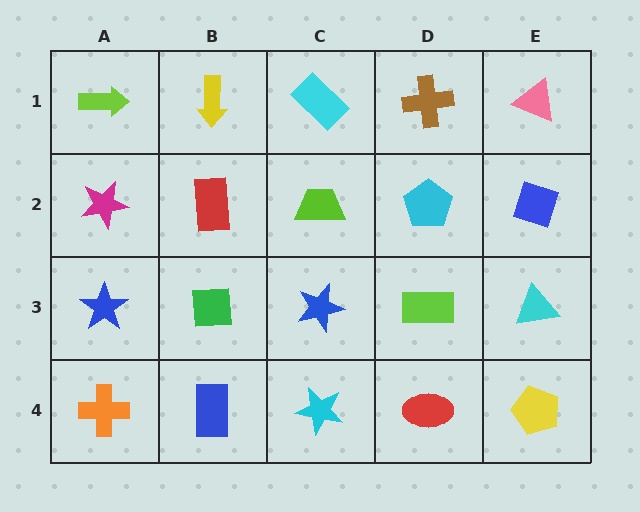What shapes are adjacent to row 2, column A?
A lime arrow (row 1, column A), a blue star (row 3, column A), a red rectangle (row 2, column B).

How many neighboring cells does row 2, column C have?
4.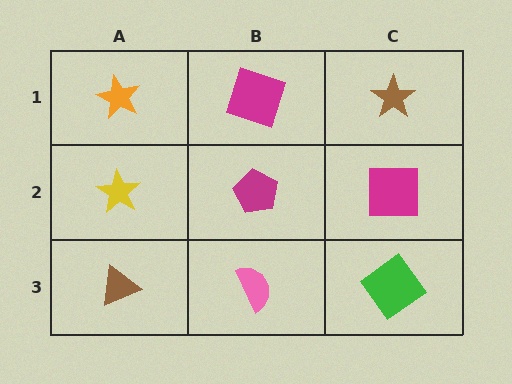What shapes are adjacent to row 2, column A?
An orange star (row 1, column A), a brown triangle (row 3, column A), a magenta pentagon (row 2, column B).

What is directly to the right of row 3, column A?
A pink semicircle.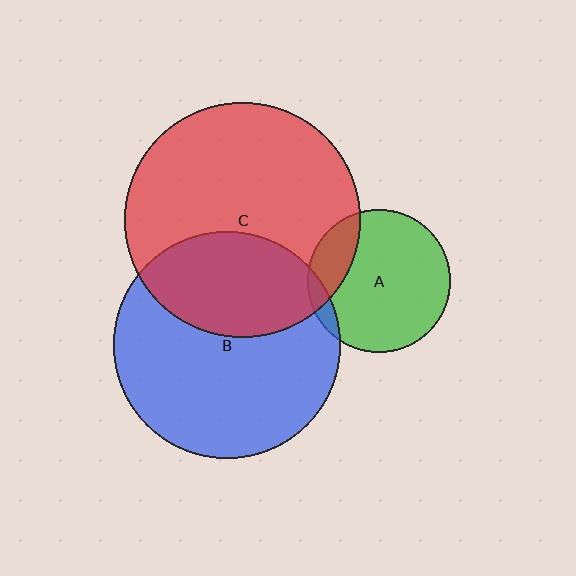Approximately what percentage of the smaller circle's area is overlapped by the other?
Approximately 5%.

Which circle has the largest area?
Circle C (red).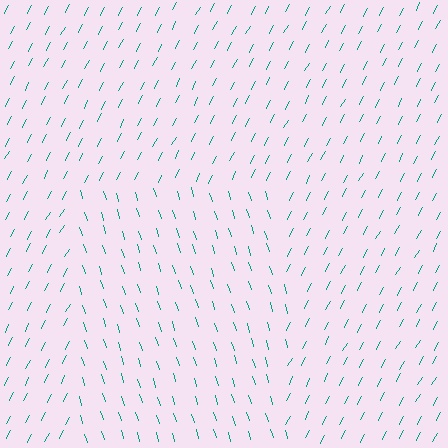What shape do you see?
I see a rectangle.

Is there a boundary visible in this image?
Yes, there is a texture boundary formed by a change in line orientation.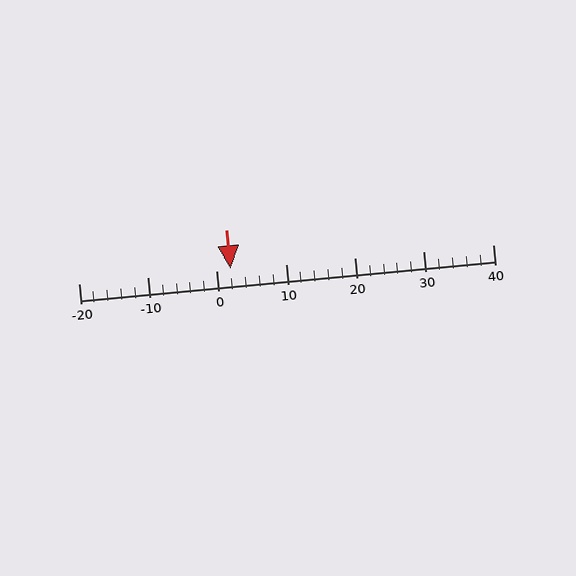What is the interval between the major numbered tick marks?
The major tick marks are spaced 10 units apart.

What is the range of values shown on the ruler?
The ruler shows values from -20 to 40.